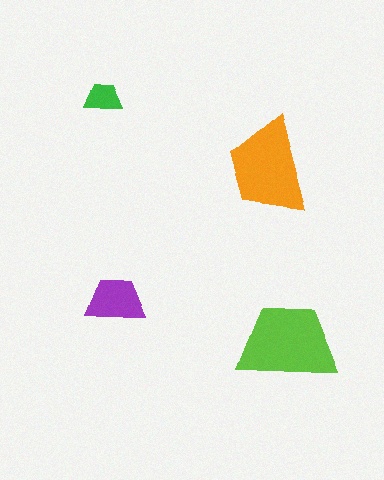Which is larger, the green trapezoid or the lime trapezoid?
The lime one.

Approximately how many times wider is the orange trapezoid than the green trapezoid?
About 2.5 times wider.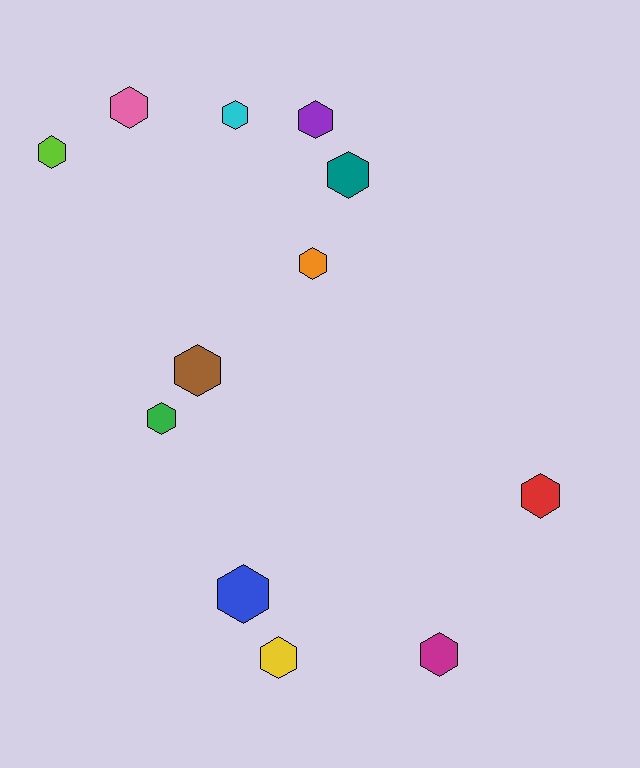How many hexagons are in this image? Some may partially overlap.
There are 12 hexagons.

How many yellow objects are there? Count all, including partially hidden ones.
There is 1 yellow object.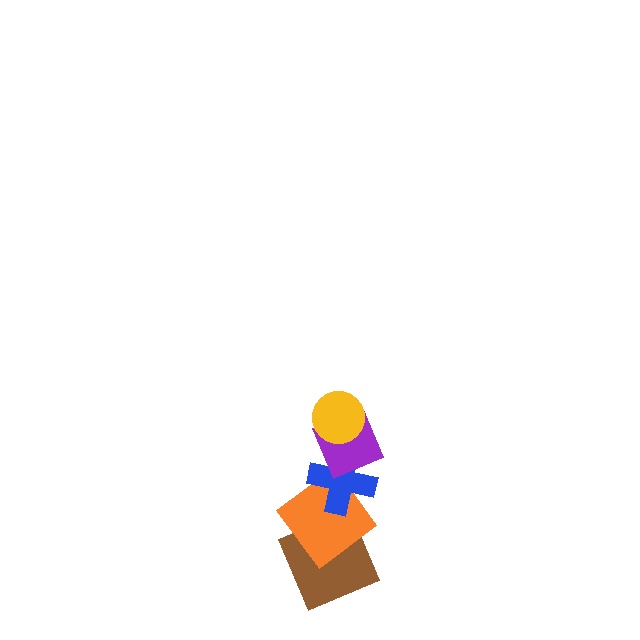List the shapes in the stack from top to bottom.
From top to bottom: the yellow circle, the purple square, the blue cross, the orange diamond, the brown square.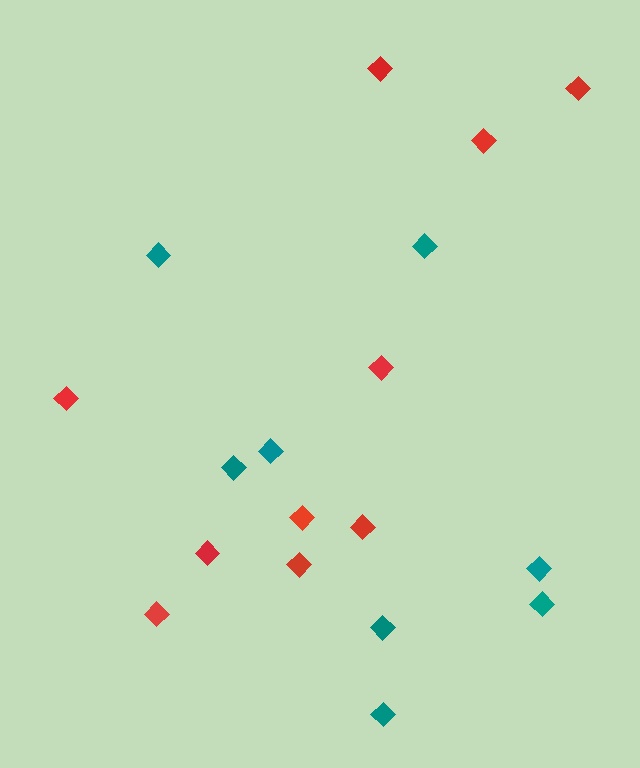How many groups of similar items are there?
There are 2 groups: one group of red diamonds (10) and one group of teal diamonds (8).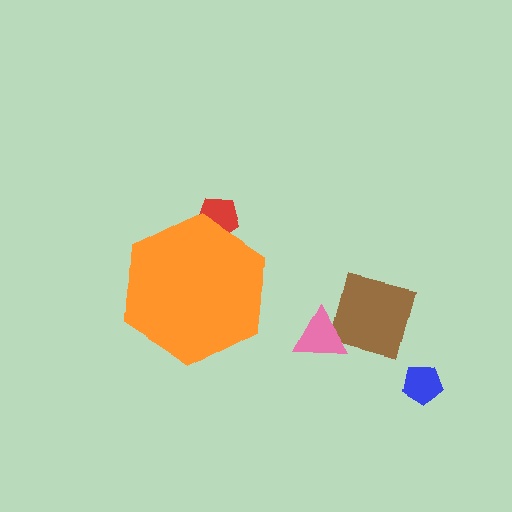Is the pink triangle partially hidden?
No, the pink triangle is fully visible.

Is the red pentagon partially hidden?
Yes, the red pentagon is partially hidden behind the orange hexagon.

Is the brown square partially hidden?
No, the brown square is fully visible.